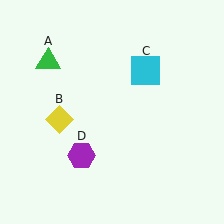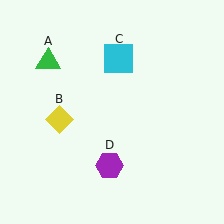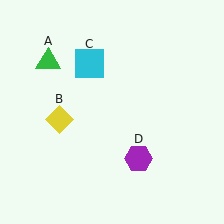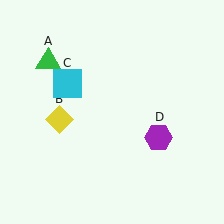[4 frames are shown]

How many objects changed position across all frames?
2 objects changed position: cyan square (object C), purple hexagon (object D).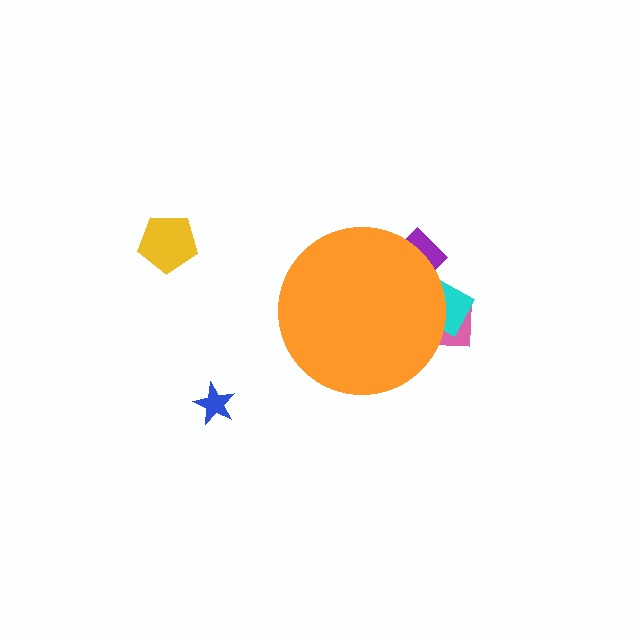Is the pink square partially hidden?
Yes, the pink square is partially hidden behind the orange circle.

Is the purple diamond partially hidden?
Yes, the purple diamond is partially hidden behind the orange circle.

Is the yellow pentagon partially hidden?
No, the yellow pentagon is fully visible.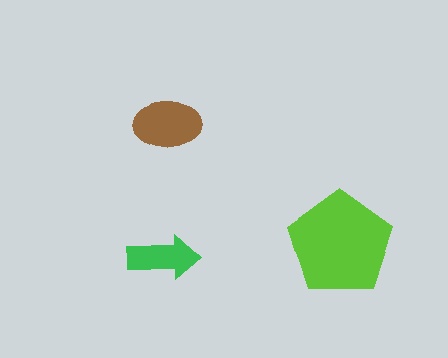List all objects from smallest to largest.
The green arrow, the brown ellipse, the lime pentagon.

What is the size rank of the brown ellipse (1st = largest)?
2nd.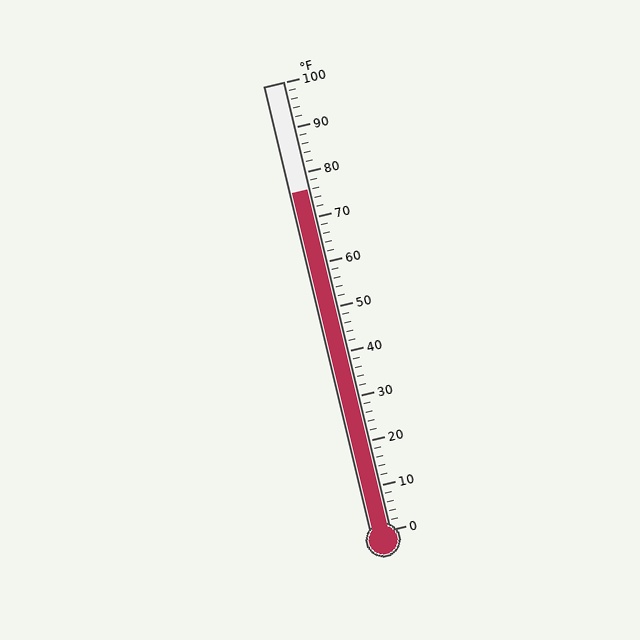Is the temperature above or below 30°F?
The temperature is above 30°F.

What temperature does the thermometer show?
The thermometer shows approximately 76°F.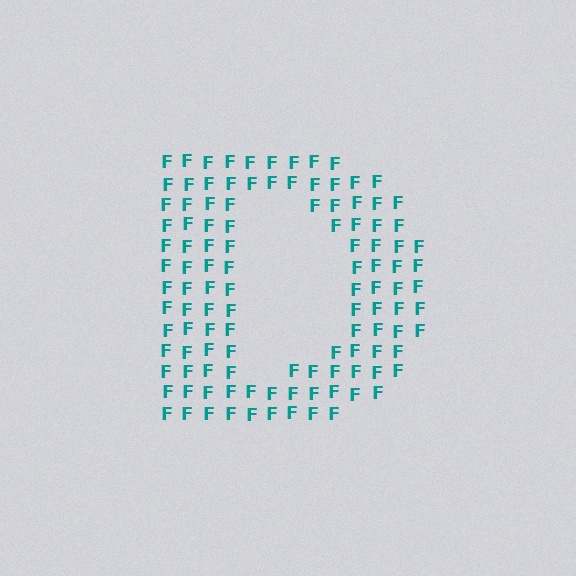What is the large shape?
The large shape is the letter D.